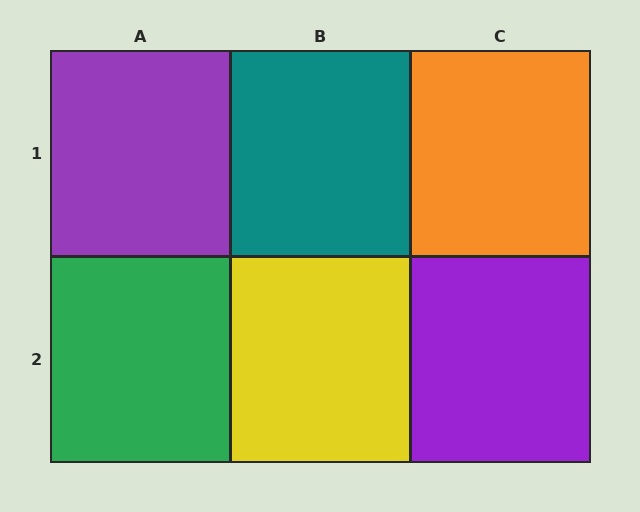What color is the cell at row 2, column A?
Green.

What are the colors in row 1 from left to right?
Purple, teal, orange.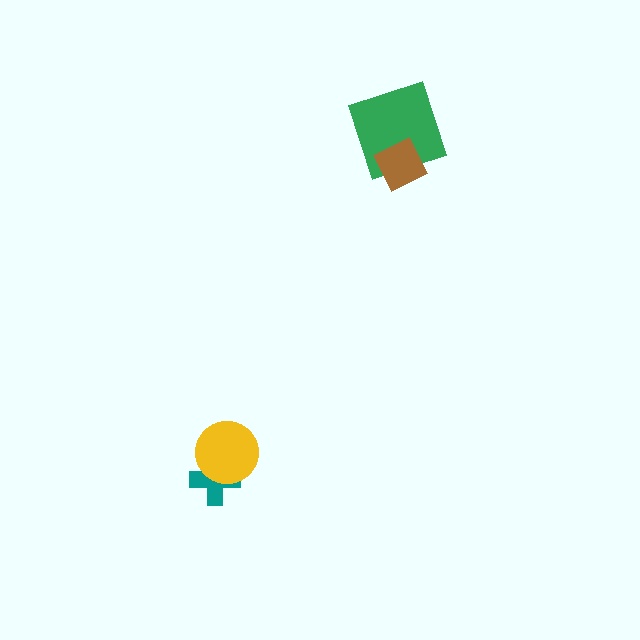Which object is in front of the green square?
The brown diamond is in front of the green square.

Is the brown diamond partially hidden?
No, no other shape covers it.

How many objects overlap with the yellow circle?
1 object overlaps with the yellow circle.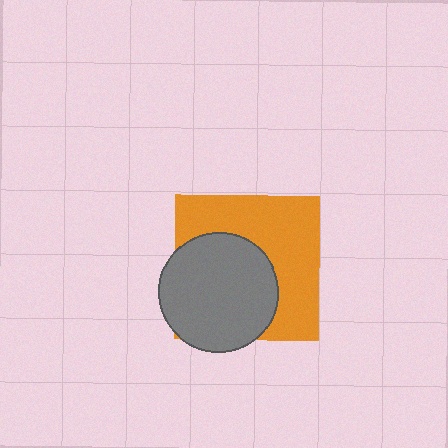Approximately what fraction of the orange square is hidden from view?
Roughly 48% of the orange square is hidden behind the gray circle.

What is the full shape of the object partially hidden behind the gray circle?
The partially hidden object is an orange square.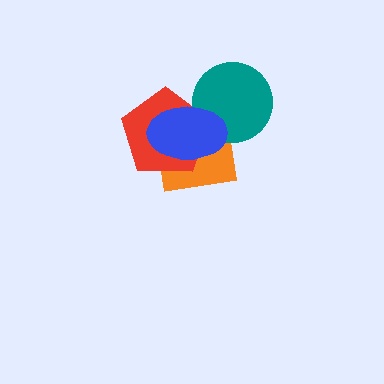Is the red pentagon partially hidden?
Yes, it is partially covered by another shape.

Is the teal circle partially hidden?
Yes, it is partially covered by another shape.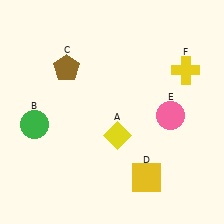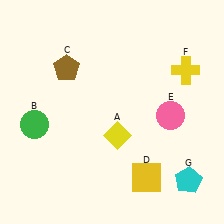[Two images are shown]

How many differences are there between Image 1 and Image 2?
There is 1 difference between the two images.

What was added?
A cyan pentagon (G) was added in Image 2.